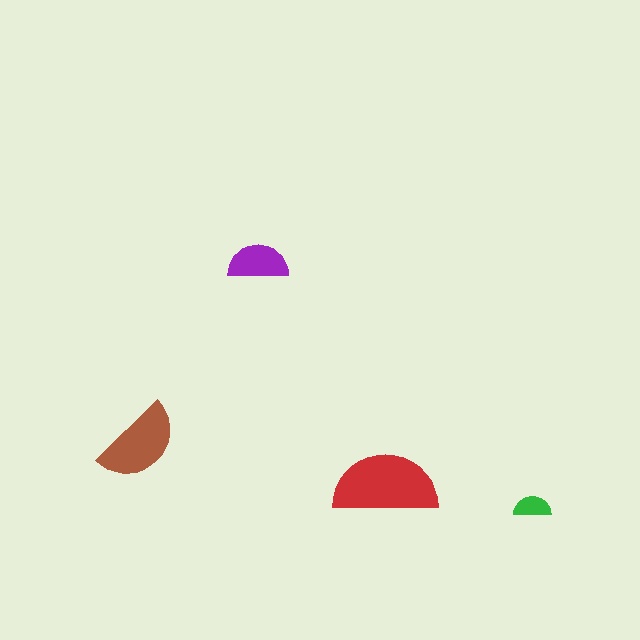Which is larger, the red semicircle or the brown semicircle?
The red one.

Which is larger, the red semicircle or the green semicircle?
The red one.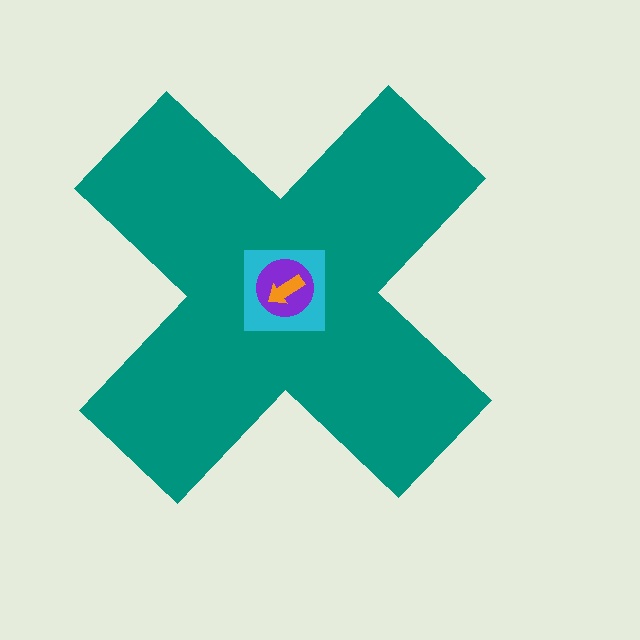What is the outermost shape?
The teal cross.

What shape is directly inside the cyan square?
The purple circle.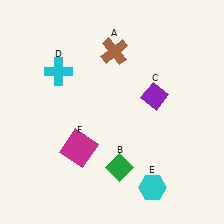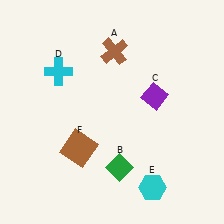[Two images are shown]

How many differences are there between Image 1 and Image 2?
There is 1 difference between the two images.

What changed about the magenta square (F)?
In Image 1, F is magenta. In Image 2, it changed to brown.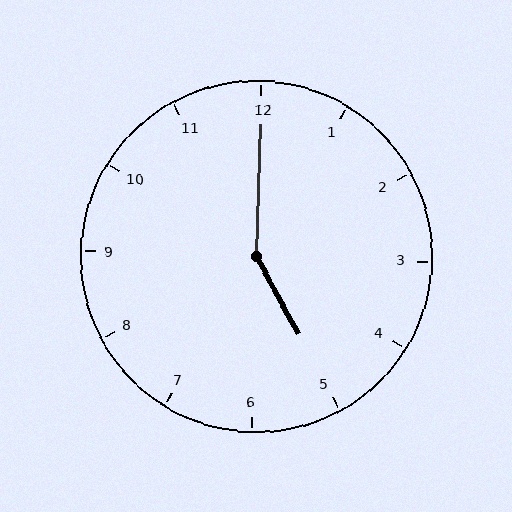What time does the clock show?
5:00.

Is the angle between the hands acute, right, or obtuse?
It is obtuse.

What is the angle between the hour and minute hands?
Approximately 150 degrees.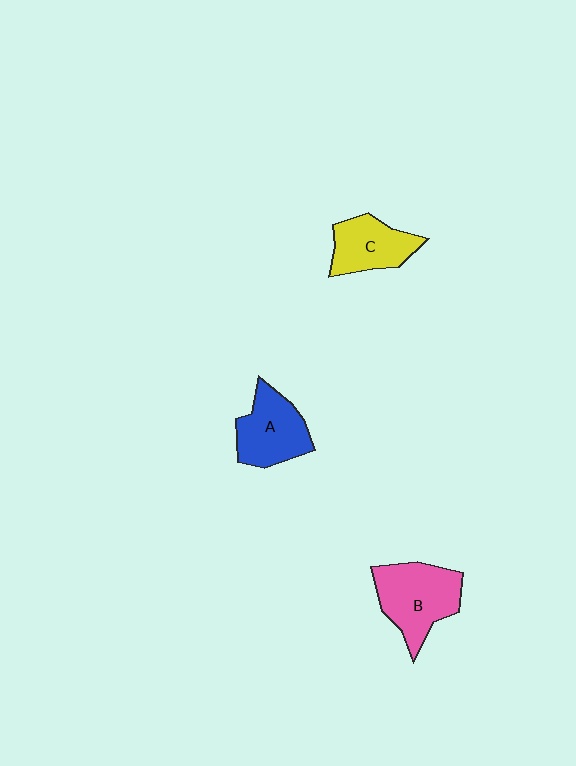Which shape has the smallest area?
Shape C (yellow).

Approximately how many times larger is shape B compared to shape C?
Approximately 1.3 times.